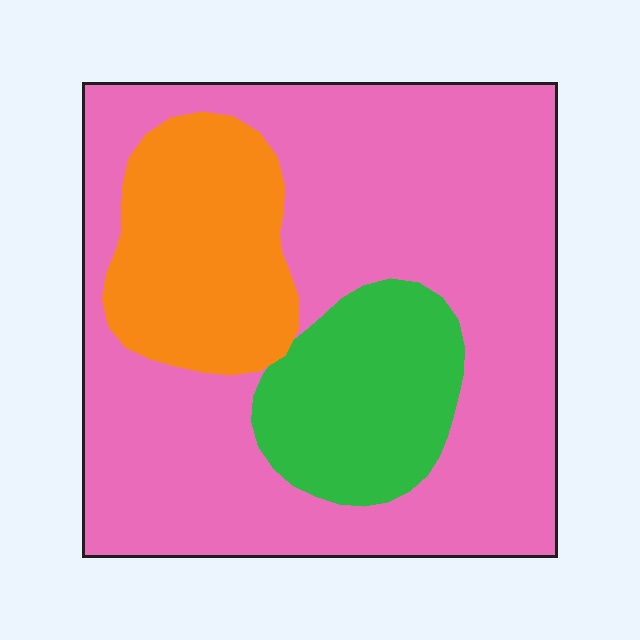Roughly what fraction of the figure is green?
Green takes up about one sixth (1/6) of the figure.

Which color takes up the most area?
Pink, at roughly 65%.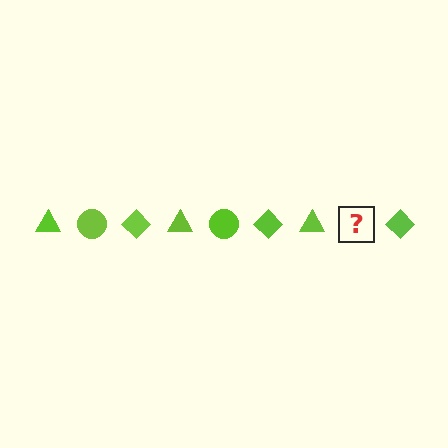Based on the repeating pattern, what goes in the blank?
The blank should be a lime circle.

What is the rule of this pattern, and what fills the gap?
The rule is that the pattern cycles through triangle, circle, diamond shapes in lime. The gap should be filled with a lime circle.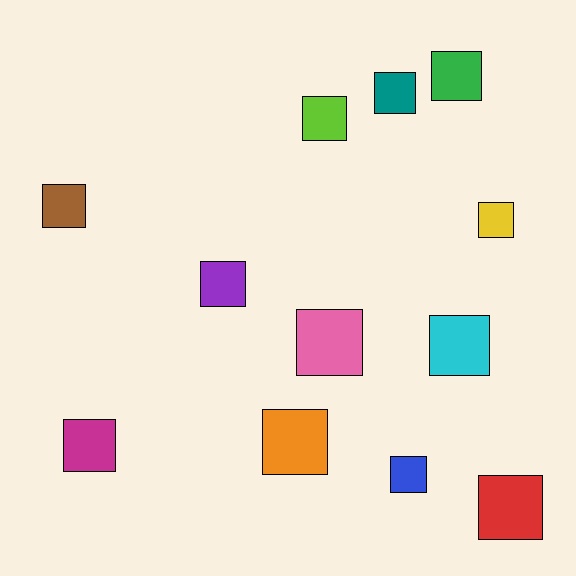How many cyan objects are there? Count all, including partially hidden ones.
There is 1 cyan object.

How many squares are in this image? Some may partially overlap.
There are 12 squares.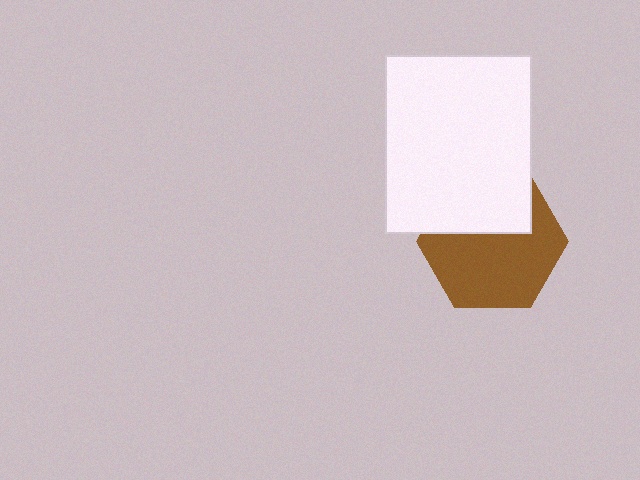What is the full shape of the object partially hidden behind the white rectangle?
The partially hidden object is a brown hexagon.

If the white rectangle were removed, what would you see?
You would see the complete brown hexagon.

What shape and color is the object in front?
The object in front is a white rectangle.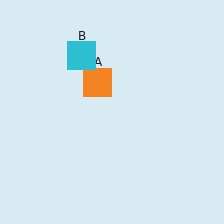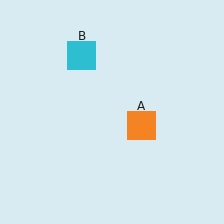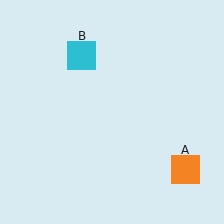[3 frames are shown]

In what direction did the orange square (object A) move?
The orange square (object A) moved down and to the right.